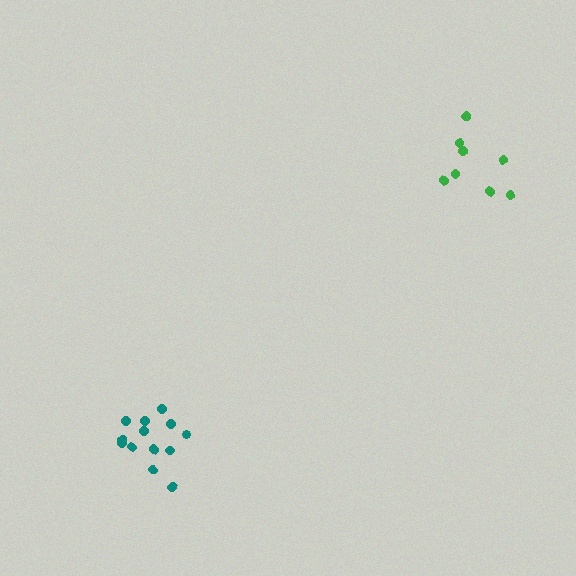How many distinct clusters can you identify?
There are 2 distinct clusters.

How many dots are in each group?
Group 1: 13 dots, Group 2: 8 dots (21 total).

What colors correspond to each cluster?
The clusters are colored: teal, green.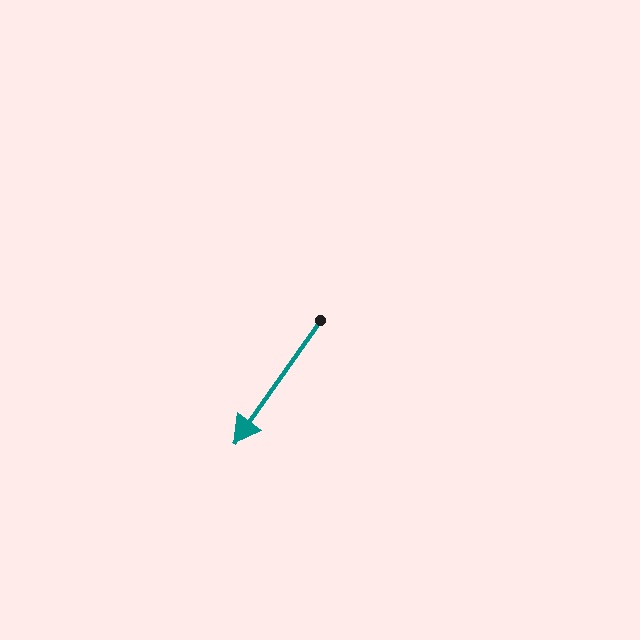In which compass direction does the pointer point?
Southwest.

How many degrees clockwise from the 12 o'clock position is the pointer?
Approximately 215 degrees.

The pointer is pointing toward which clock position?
Roughly 7 o'clock.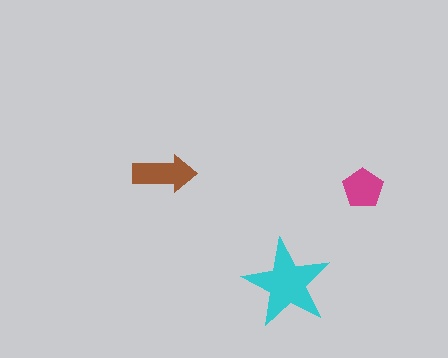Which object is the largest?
The cyan star.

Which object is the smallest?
The magenta pentagon.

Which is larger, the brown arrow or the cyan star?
The cyan star.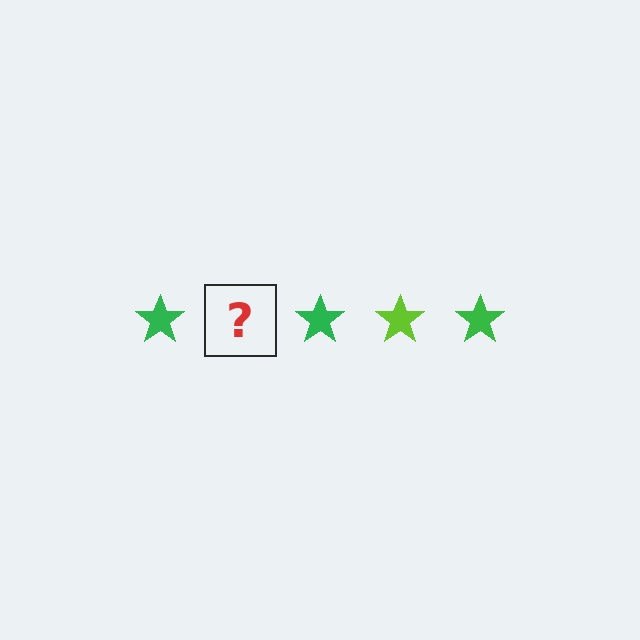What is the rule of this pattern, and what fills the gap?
The rule is that the pattern cycles through green, lime stars. The gap should be filled with a lime star.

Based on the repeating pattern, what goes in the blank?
The blank should be a lime star.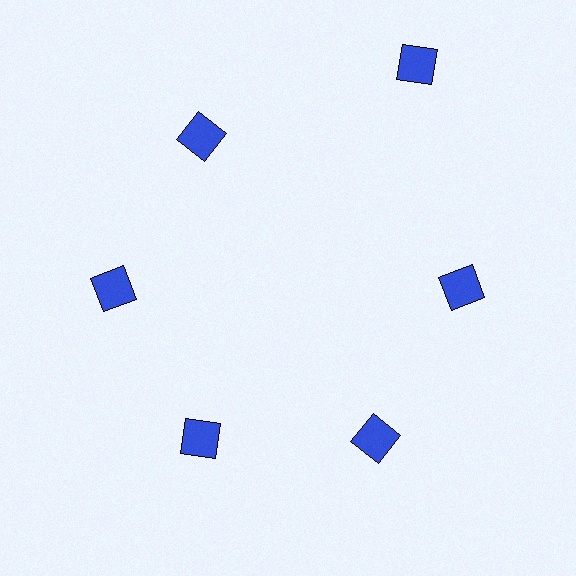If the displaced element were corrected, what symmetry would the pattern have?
It would have 6-fold rotational symmetry — the pattern would map onto itself every 60 degrees.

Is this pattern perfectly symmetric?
No. The 6 blue squares are arranged in a ring, but one element near the 1 o'clock position is pushed outward from the center, breaking the 6-fold rotational symmetry.